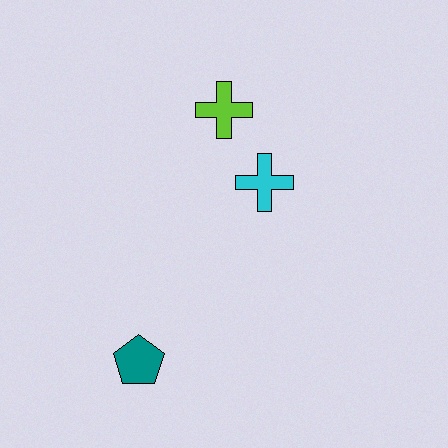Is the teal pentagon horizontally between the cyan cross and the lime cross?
No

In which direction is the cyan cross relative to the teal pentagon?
The cyan cross is above the teal pentagon.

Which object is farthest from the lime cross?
The teal pentagon is farthest from the lime cross.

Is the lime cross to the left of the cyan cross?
Yes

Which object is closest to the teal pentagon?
The cyan cross is closest to the teal pentagon.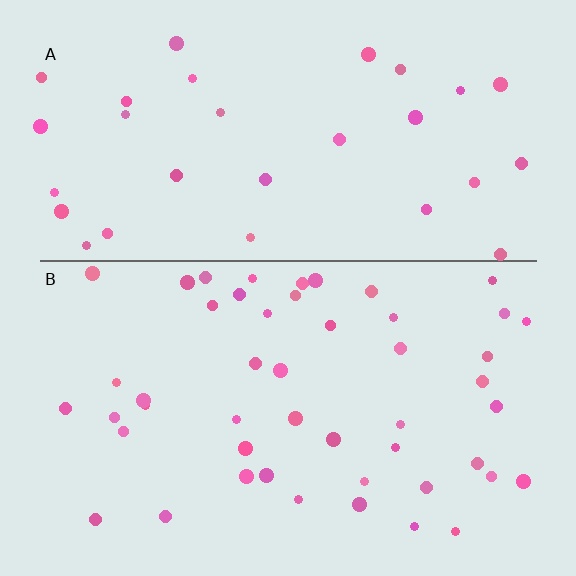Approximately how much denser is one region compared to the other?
Approximately 1.6× — region B over region A.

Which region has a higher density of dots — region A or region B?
B (the bottom).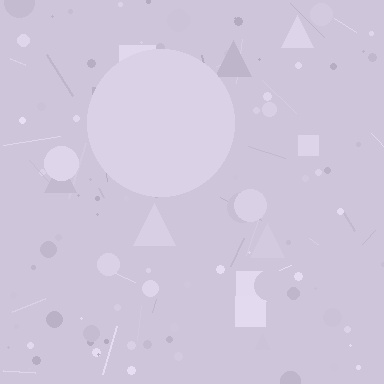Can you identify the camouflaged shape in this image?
The camouflaged shape is a circle.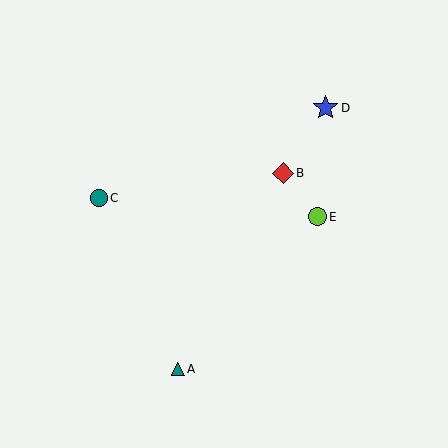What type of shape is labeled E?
Shape E is a lime circle.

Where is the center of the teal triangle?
The center of the teal triangle is at (178, 369).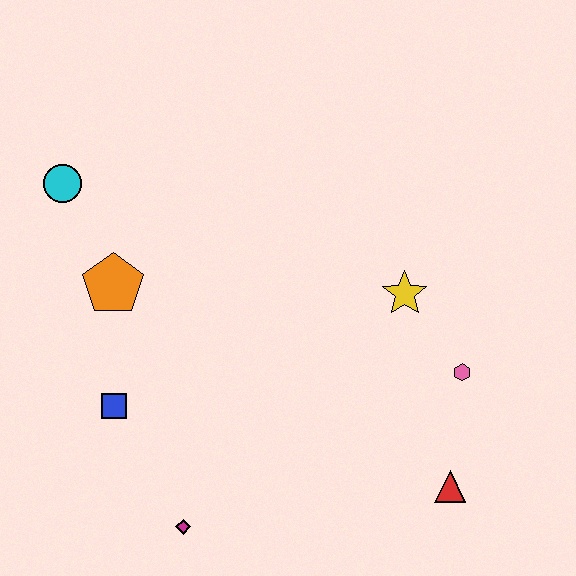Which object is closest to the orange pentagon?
The cyan circle is closest to the orange pentagon.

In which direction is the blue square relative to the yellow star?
The blue square is to the left of the yellow star.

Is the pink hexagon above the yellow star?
No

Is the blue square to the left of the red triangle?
Yes